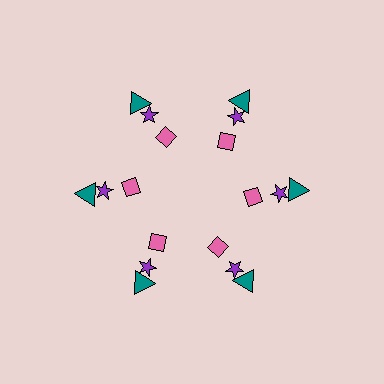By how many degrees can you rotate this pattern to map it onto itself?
The pattern maps onto itself every 60 degrees of rotation.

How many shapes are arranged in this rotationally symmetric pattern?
There are 18 shapes, arranged in 6 groups of 3.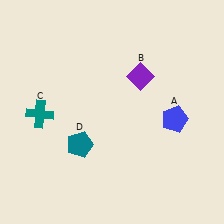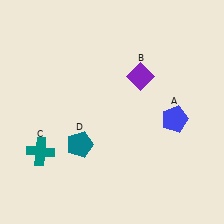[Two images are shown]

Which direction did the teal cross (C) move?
The teal cross (C) moved down.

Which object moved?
The teal cross (C) moved down.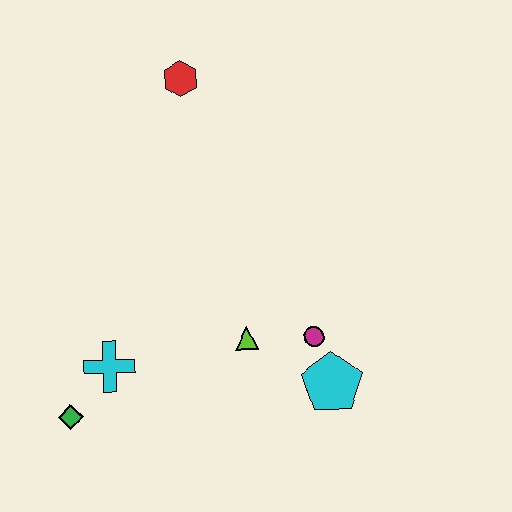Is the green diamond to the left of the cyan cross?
Yes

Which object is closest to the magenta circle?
The cyan pentagon is closest to the magenta circle.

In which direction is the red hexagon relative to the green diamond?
The red hexagon is above the green diamond.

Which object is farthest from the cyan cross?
The red hexagon is farthest from the cyan cross.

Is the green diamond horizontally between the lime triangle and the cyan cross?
No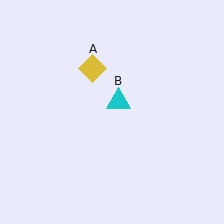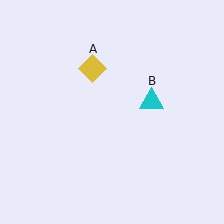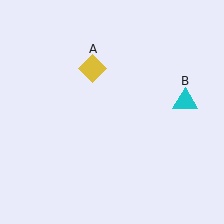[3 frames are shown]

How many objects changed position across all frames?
1 object changed position: cyan triangle (object B).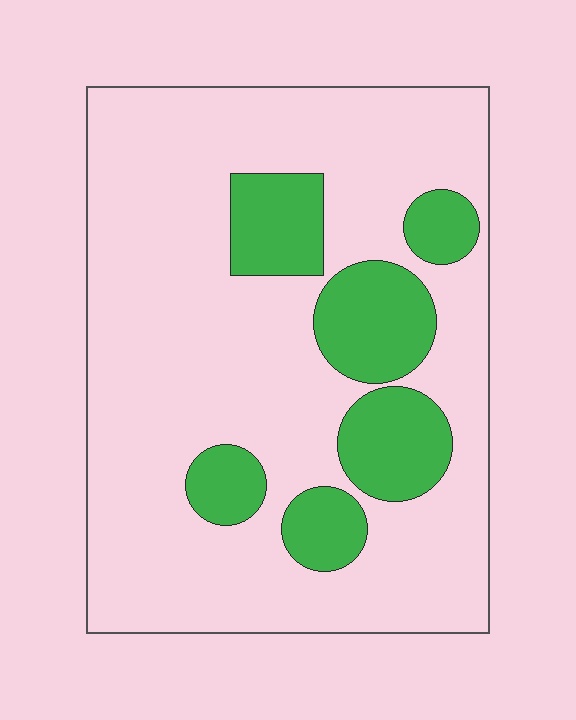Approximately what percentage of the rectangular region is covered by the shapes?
Approximately 20%.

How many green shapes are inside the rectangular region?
6.